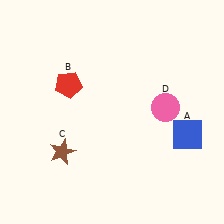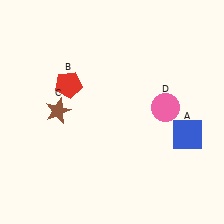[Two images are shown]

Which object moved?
The brown star (C) moved up.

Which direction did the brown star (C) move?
The brown star (C) moved up.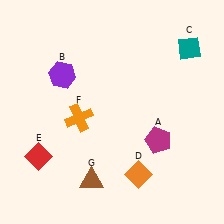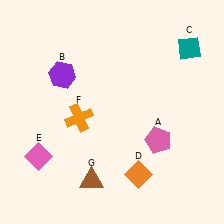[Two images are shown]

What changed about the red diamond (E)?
In Image 1, E is red. In Image 2, it changed to pink.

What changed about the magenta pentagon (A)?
In Image 1, A is magenta. In Image 2, it changed to pink.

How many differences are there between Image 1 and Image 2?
There are 2 differences between the two images.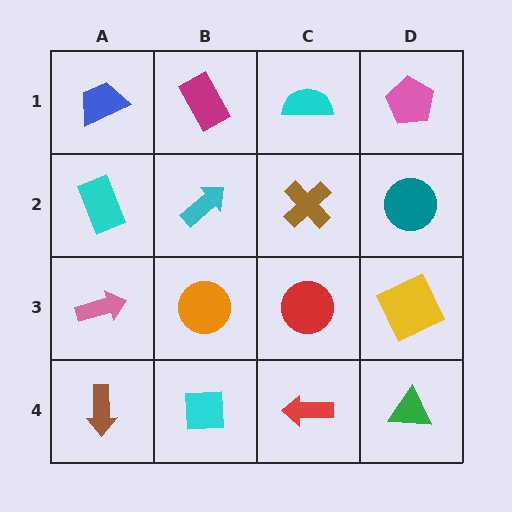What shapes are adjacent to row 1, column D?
A teal circle (row 2, column D), a cyan semicircle (row 1, column C).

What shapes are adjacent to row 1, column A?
A cyan rectangle (row 2, column A), a magenta rectangle (row 1, column B).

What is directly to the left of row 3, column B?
A pink arrow.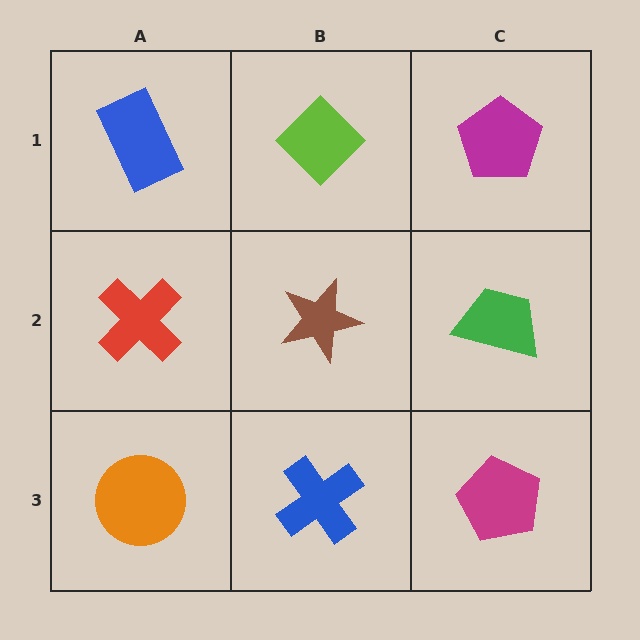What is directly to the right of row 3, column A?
A blue cross.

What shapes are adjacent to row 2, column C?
A magenta pentagon (row 1, column C), a magenta pentagon (row 3, column C), a brown star (row 2, column B).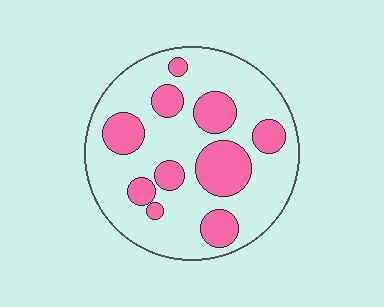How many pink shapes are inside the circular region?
10.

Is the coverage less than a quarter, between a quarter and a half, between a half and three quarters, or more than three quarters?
Between a quarter and a half.